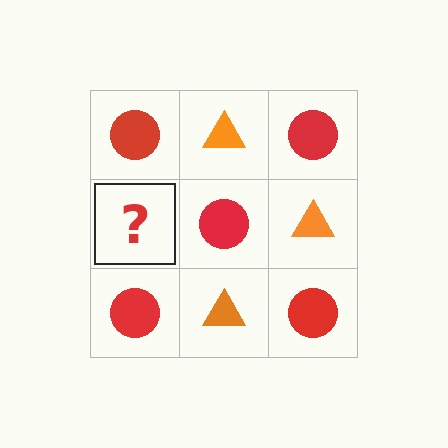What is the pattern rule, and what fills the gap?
The rule is that it alternates red circle and orange triangle in a checkerboard pattern. The gap should be filled with an orange triangle.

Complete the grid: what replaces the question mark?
The question mark should be replaced with an orange triangle.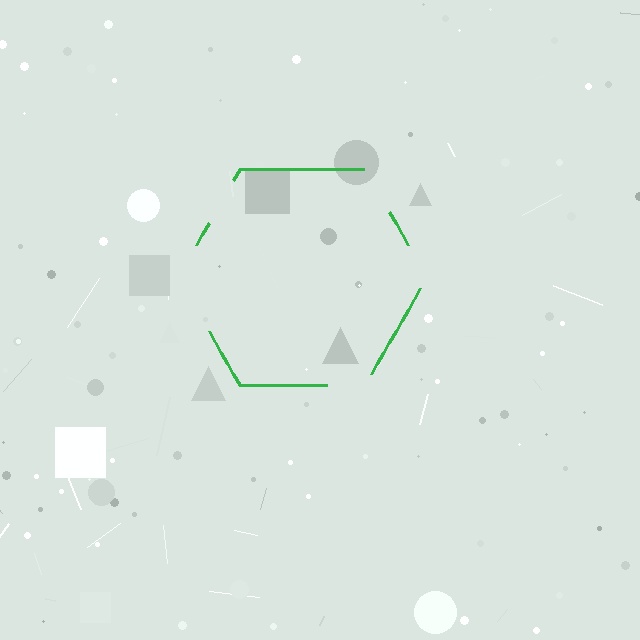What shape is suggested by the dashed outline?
The dashed outline suggests a hexagon.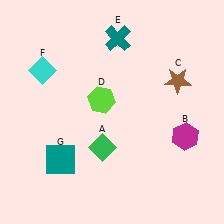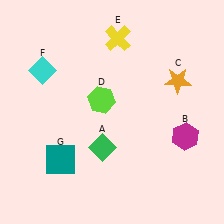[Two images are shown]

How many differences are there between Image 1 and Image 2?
There are 2 differences between the two images.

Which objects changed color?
C changed from brown to orange. E changed from teal to yellow.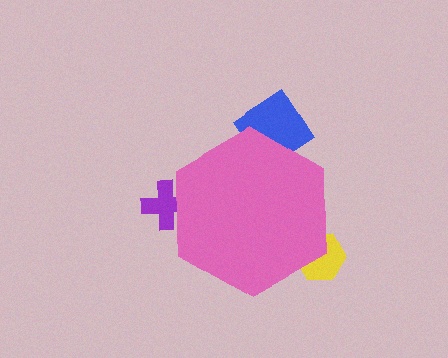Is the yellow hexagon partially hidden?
Yes, the yellow hexagon is partially hidden behind the pink hexagon.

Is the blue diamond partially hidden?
Yes, the blue diamond is partially hidden behind the pink hexagon.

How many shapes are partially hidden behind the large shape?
3 shapes are partially hidden.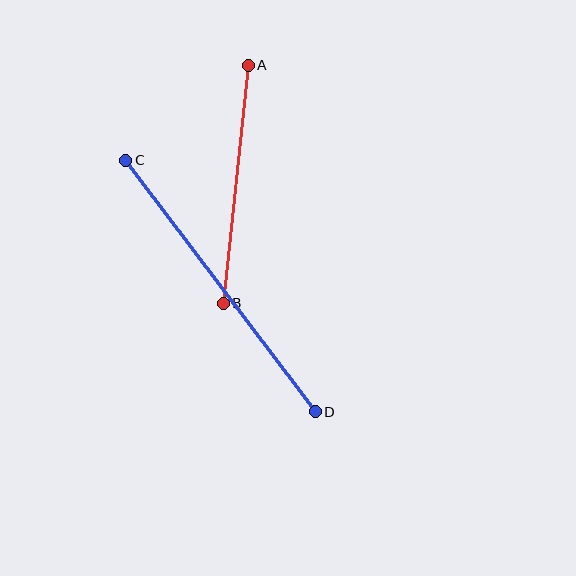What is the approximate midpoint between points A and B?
The midpoint is at approximately (236, 184) pixels.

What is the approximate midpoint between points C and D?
The midpoint is at approximately (220, 286) pixels.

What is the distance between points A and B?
The distance is approximately 239 pixels.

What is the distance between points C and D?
The distance is approximately 315 pixels.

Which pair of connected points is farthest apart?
Points C and D are farthest apart.